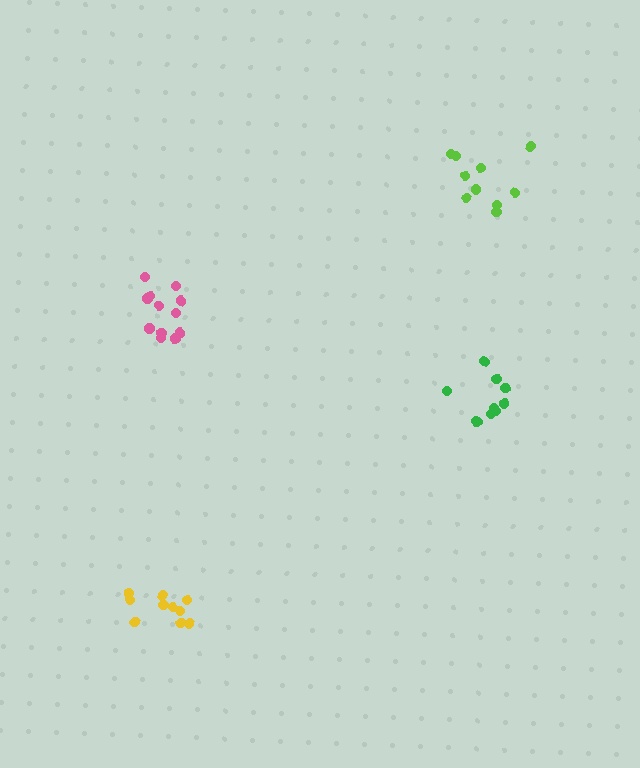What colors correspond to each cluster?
The clusters are colored: yellow, pink, lime, green.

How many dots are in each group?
Group 1: 10 dots, Group 2: 12 dots, Group 3: 10 dots, Group 4: 10 dots (42 total).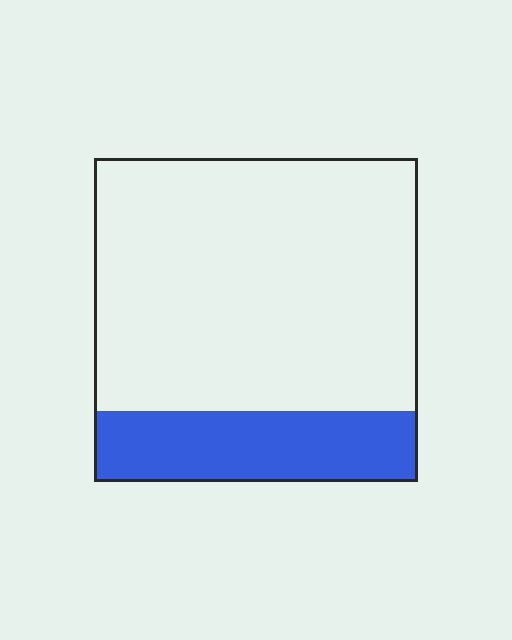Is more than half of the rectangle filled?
No.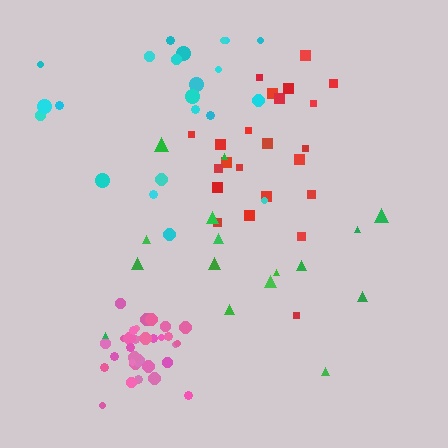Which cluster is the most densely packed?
Pink.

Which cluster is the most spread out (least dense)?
Green.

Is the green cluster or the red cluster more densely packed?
Red.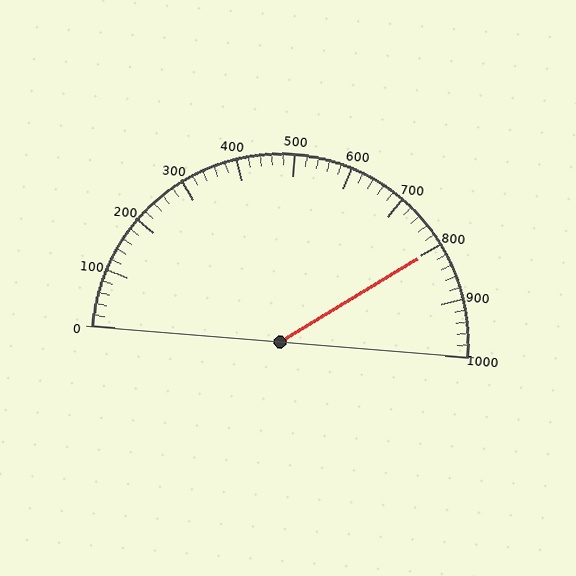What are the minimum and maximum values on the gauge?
The gauge ranges from 0 to 1000.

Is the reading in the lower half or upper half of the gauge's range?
The reading is in the upper half of the range (0 to 1000).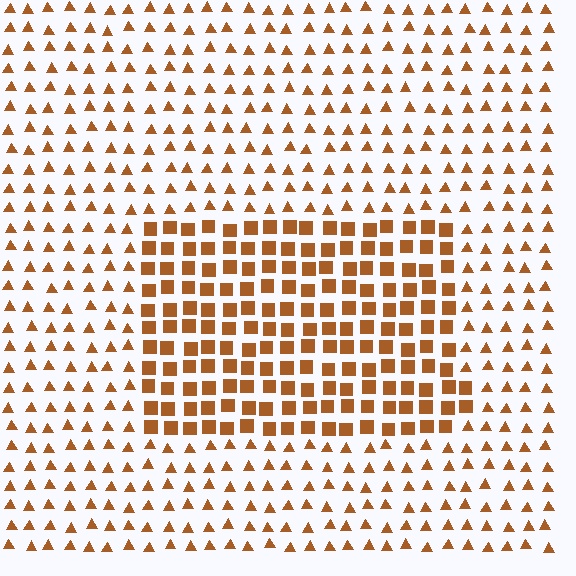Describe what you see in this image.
The image is filled with small brown elements arranged in a uniform grid. A rectangle-shaped region contains squares, while the surrounding area contains triangles. The boundary is defined purely by the change in element shape.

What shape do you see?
I see a rectangle.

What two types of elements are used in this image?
The image uses squares inside the rectangle region and triangles outside it.